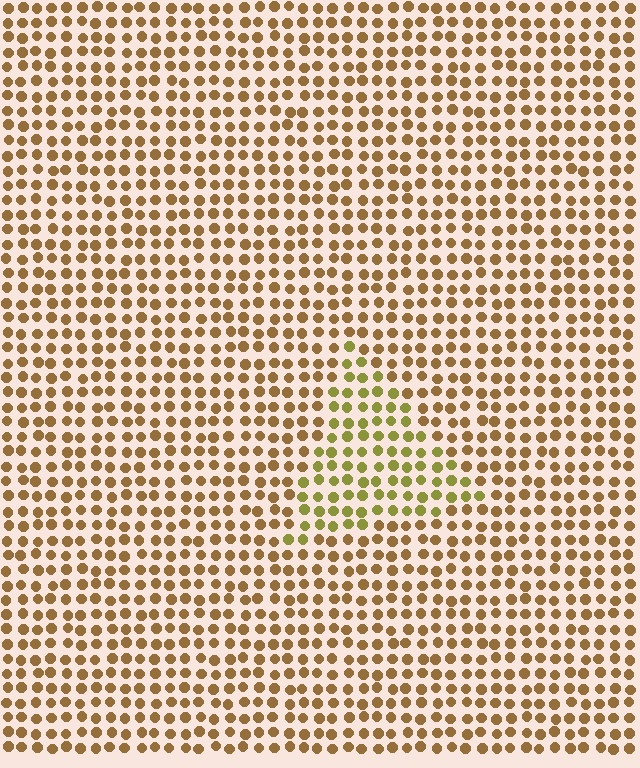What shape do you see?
I see a triangle.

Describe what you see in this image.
The image is filled with small brown elements in a uniform arrangement. A triangle-shaped region is visible where the elements are tinted to a slightly different hue, forming a subtle color boundary.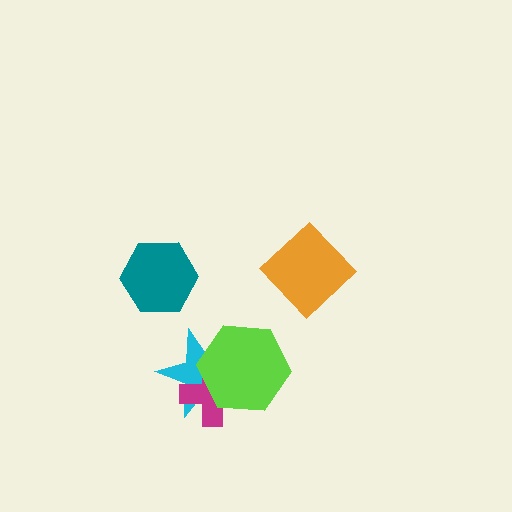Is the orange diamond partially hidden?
No, no other shape covers it.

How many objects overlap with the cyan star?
2 objects overlap with the cyan star.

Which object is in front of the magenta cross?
The lime hexagon is in front of the magenta cross.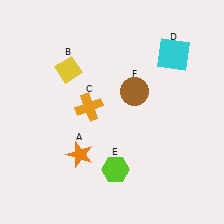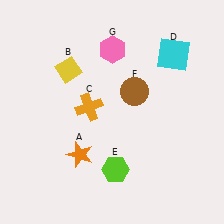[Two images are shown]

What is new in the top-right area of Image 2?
A pink hexagon (G) was added in the top-right area of Image 2.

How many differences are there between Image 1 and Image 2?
There is 1 difference between the two images.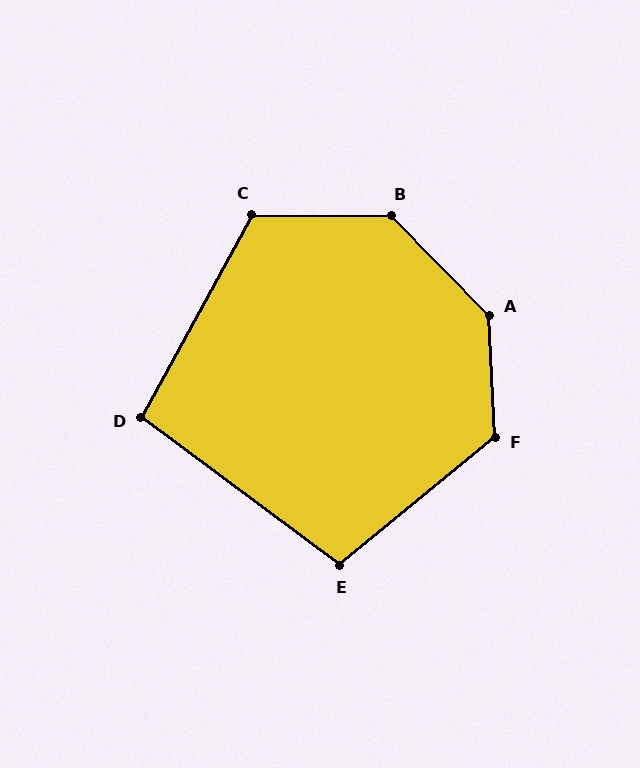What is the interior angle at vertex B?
Approximately 135 degrees (obtuse).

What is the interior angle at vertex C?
Approximately 118 degrees (obtuse).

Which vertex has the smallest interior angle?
D, at approximately 98 degrees.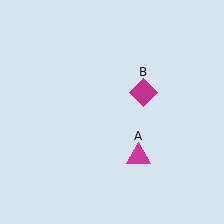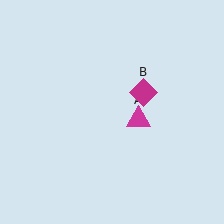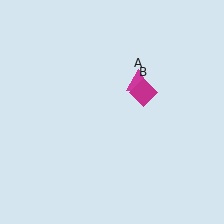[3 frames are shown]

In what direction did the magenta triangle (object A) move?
The magenta triangle (object A) moved up.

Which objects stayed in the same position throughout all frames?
Magenta diamond (object B) remained stationary.